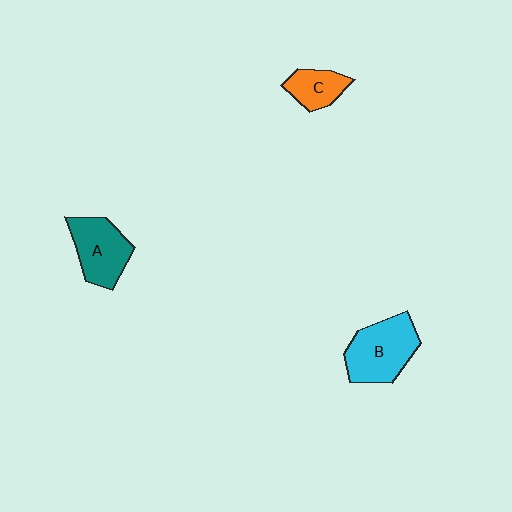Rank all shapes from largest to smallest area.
From largest to smallest: B (cyan), A (teal), C (orange).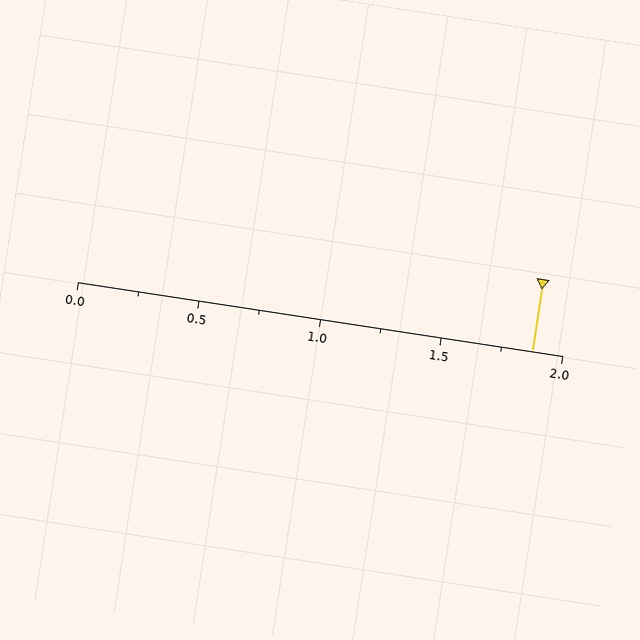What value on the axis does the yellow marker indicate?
The marker indicates approximately 1.88.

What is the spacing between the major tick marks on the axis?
The major ticks are spaced 0.5 apart.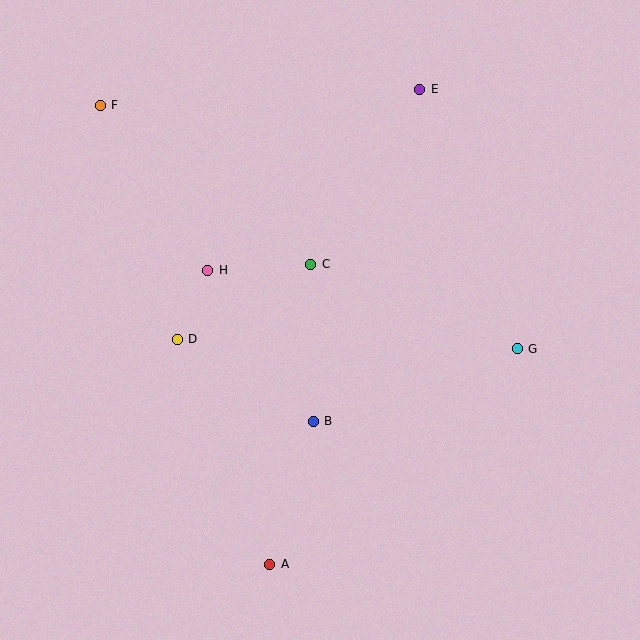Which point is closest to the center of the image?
Point C at (311, 264) is closest to the center.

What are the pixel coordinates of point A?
Point A is at (270, 564).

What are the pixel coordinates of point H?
Point H is at (208, 270).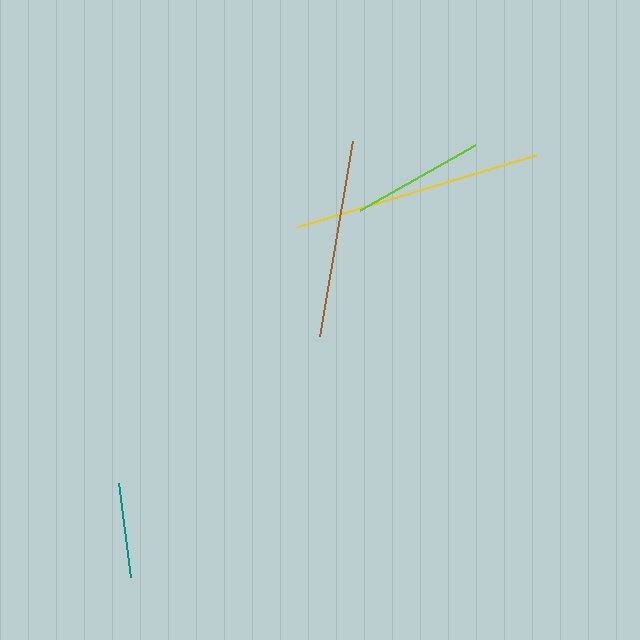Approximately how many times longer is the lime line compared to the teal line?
The lime line is approximately 1.4 times the length of the teal line.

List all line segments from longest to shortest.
From longest to shortest: yellow, brown, lime, teal.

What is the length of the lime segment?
The lime segment is approximately 132 pixels long.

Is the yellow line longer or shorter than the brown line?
The yellow line is longer than the brown line.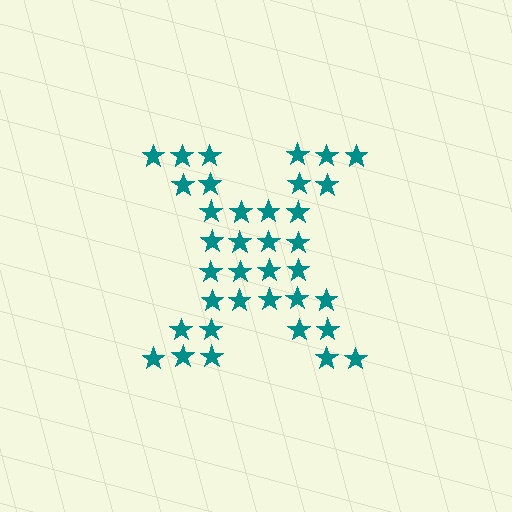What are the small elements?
The small elements are stars.